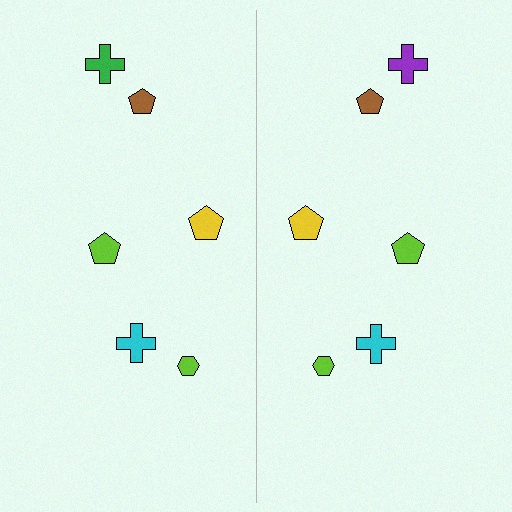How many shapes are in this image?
There are 12 shapes in this image.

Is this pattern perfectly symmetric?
No, the pattern is not perfectly symmetric. The purple cross on the right side breaks the symmetry — its mirror counterpart is green.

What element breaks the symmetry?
The purple cross on the right side breaks the symmetry — its mirror counterpart is green.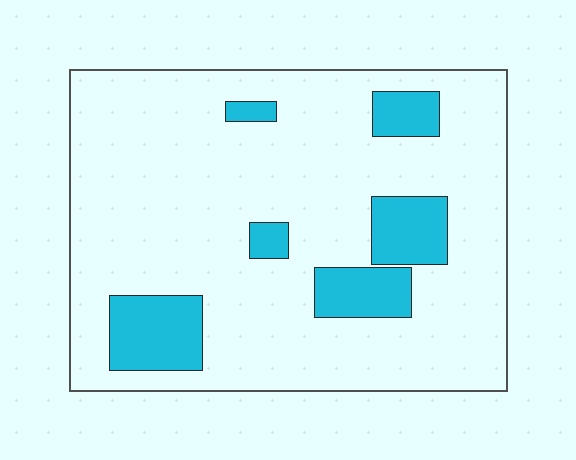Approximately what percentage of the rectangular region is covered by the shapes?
Approximately 15%.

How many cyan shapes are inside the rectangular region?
6.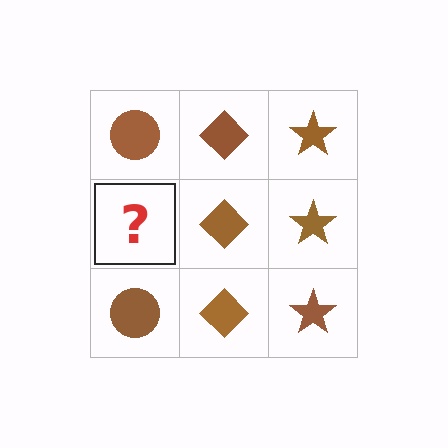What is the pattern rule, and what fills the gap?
The rule is that each column has a consistent shape. The gap should be filled with a brown circle.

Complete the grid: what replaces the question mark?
The question mark should be replaced with a brown circle.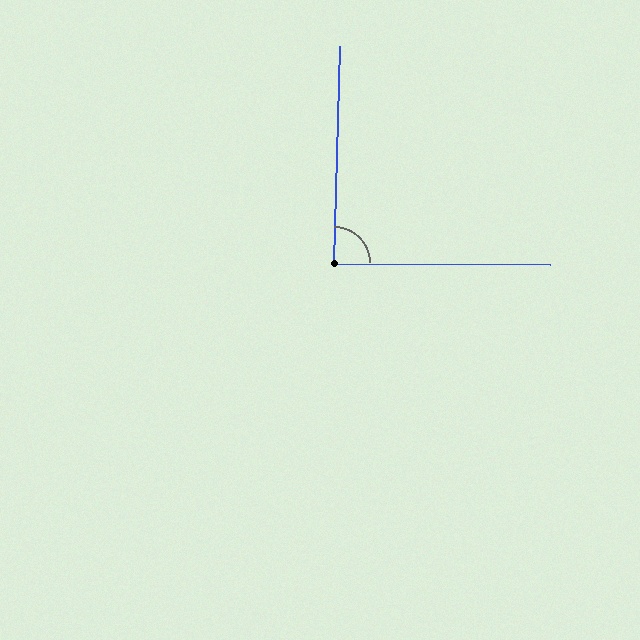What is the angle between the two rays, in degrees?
Approximately 89 degrees.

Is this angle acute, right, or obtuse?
It is approximately a right angle.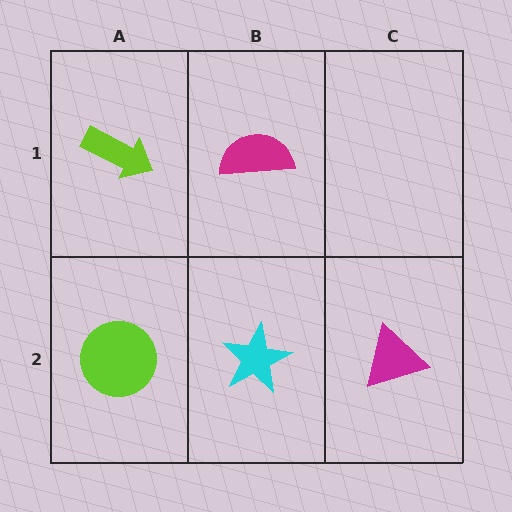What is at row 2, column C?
A magenta triangle.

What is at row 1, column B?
A magenta semicircle.